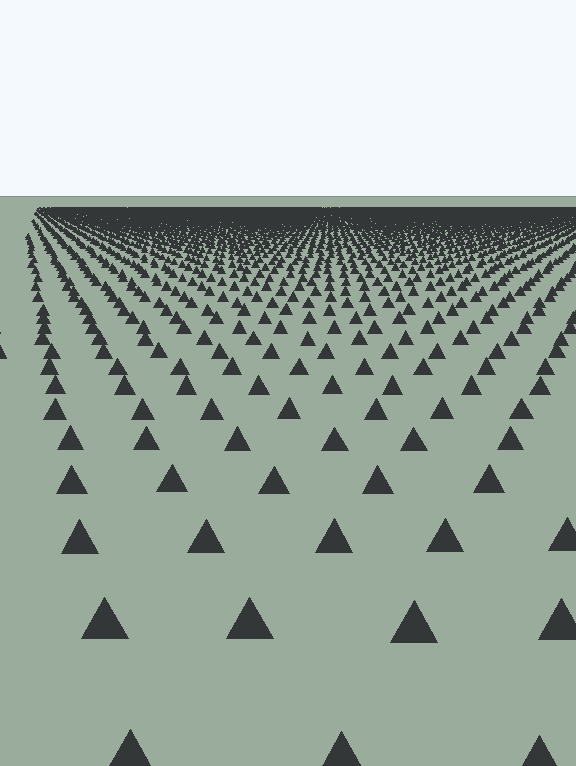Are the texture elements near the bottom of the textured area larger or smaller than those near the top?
Larger. Near the bottom, elements are closer to the viewer and appear at a bigger on-screen size.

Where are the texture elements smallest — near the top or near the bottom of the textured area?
Near the top.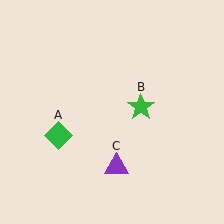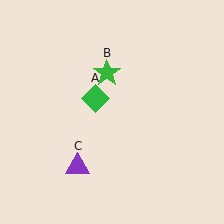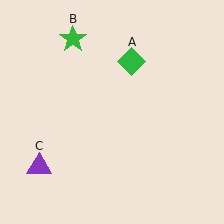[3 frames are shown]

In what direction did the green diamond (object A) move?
The green diamond (object A) moved up and to the right.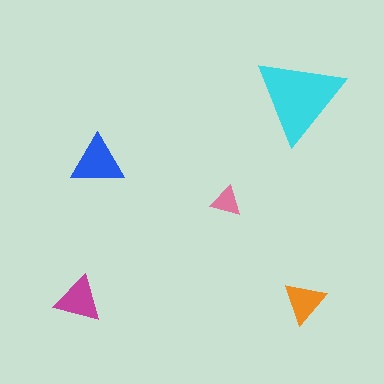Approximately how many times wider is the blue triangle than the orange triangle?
About 1.5 times wider.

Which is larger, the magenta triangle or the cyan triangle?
The cyan one.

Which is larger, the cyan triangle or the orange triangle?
The cyan one.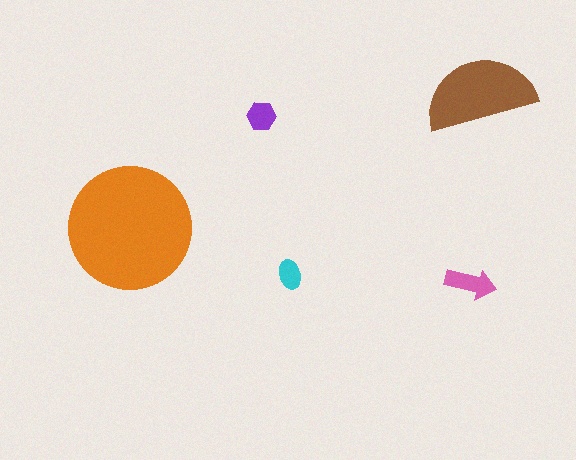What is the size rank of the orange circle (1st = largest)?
1st.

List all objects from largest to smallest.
The orange circle, the brown semicircle, the pink arrow, the purple hexagon, the cyan ellipse.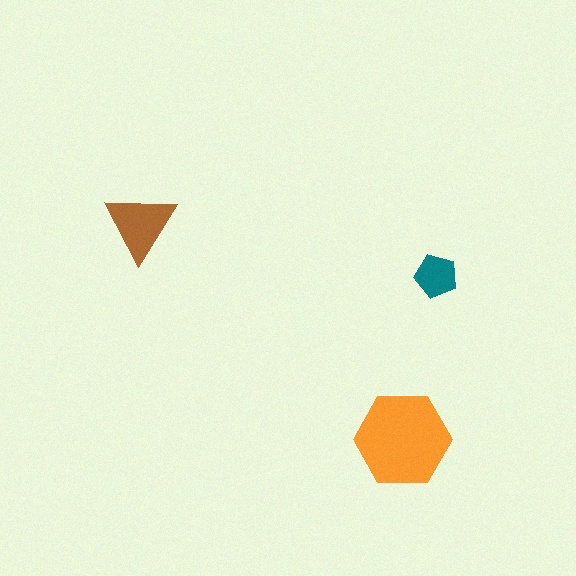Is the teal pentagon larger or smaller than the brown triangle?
Smaller.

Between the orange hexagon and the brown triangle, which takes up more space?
The orange hexagon.